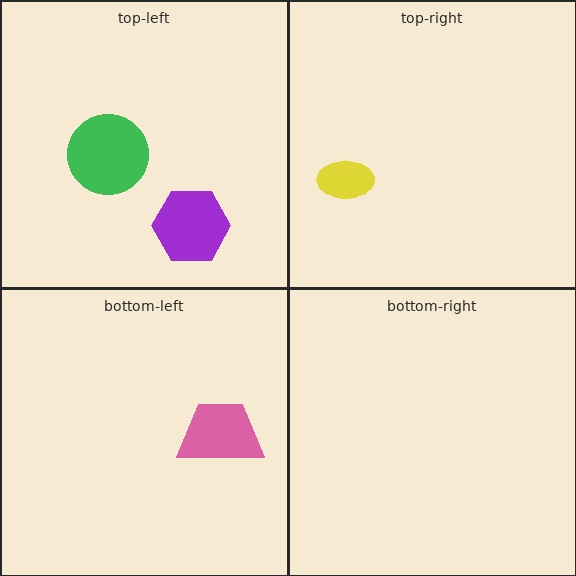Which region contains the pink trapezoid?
The bottom-left region.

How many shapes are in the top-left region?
2.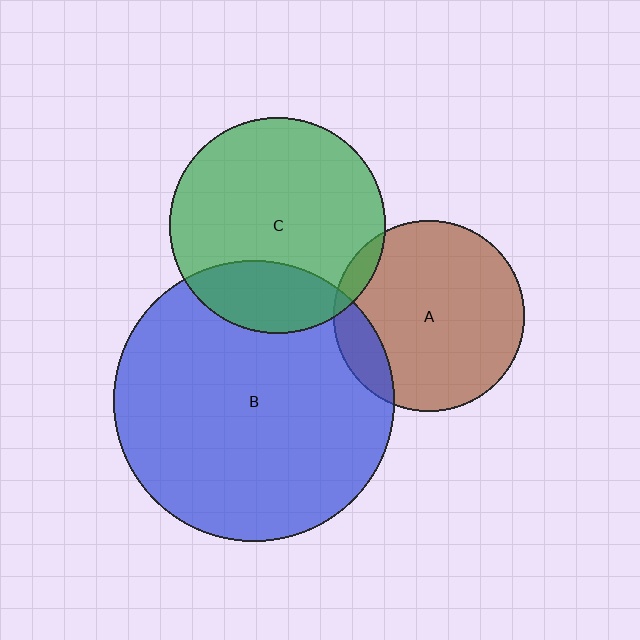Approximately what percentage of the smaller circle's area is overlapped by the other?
Approximately 15%.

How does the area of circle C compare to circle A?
Approximately 1.3 times.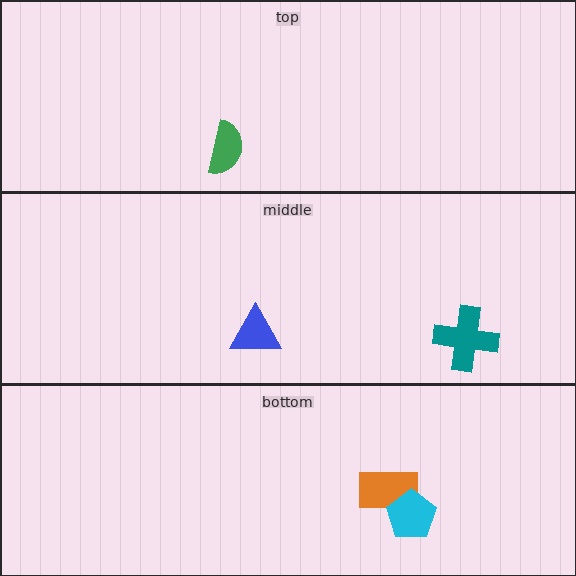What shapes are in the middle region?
The blue triangle, the teal cross.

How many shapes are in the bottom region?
2.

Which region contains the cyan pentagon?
The bottom region.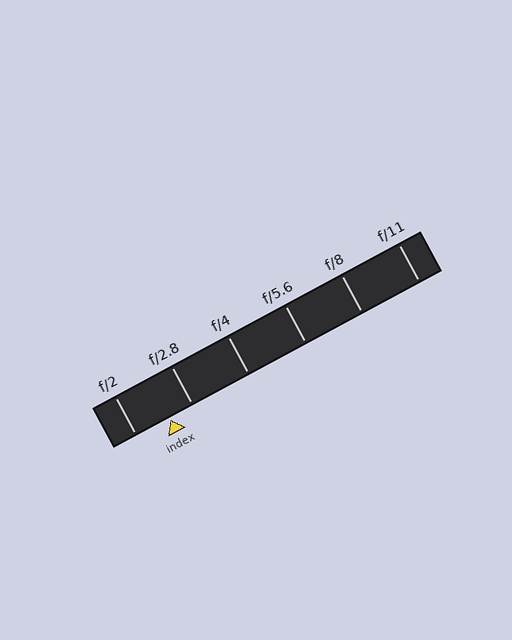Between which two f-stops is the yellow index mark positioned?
The index mark is between f/2 and f/2.8.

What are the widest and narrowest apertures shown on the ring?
The widest aperture shown is f/2 and the narrowest is f/11.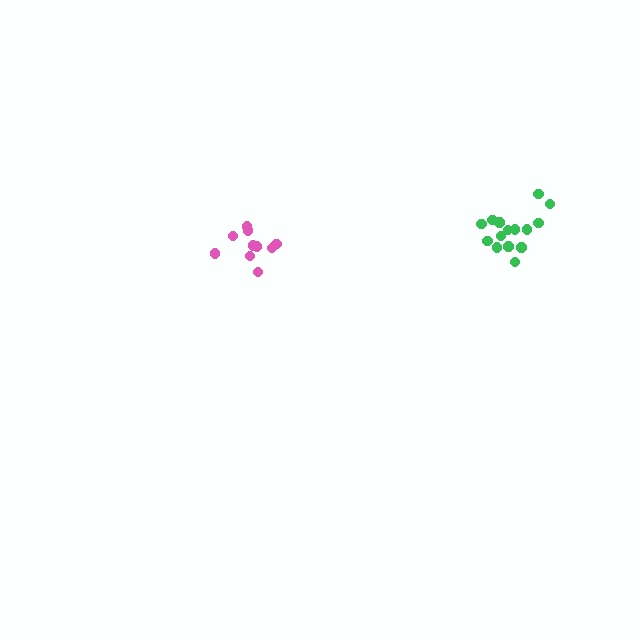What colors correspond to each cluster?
The clusters are colored: green, pink.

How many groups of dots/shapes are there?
There are 2 groups.